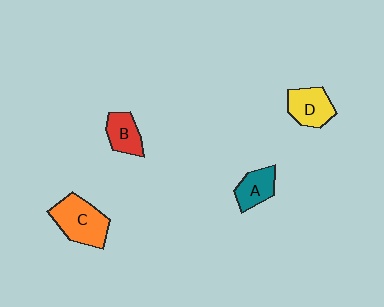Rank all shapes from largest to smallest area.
From largest to smallest: C (orange), D (yellow), A (teal), B (red).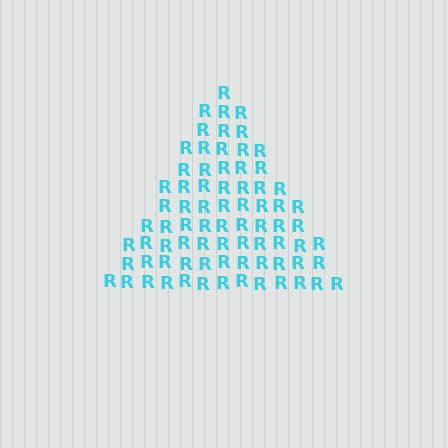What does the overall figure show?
The overall figure shows a triangle.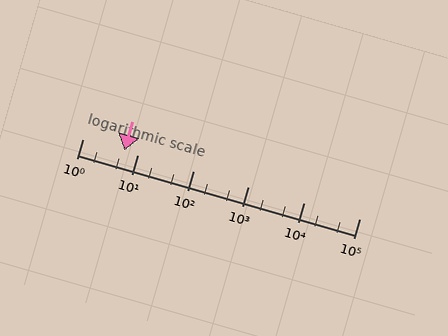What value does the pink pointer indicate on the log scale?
The pointer indicates approximately 5.6.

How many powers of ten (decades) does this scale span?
The scale spans 5 decades, from 1 to 100000.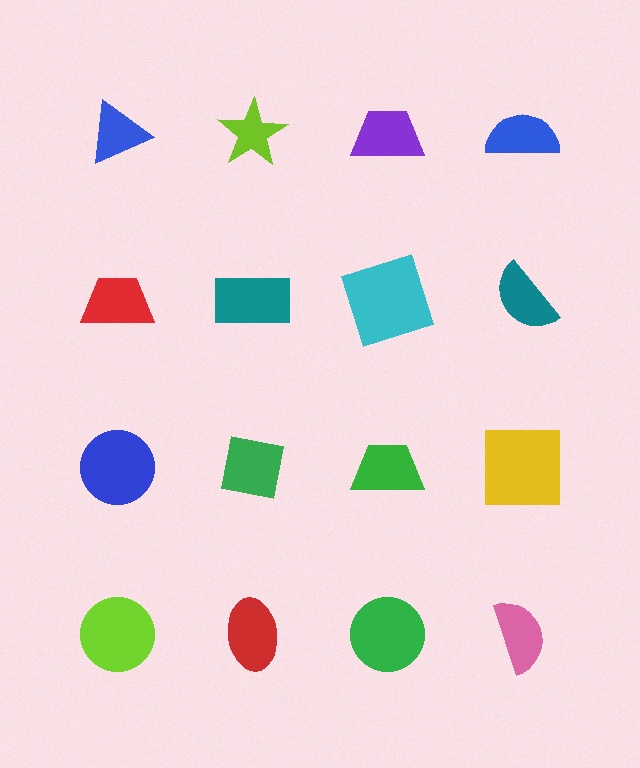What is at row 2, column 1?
A red trapezoid.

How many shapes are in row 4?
4 shapes.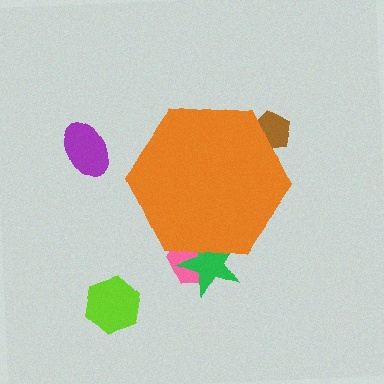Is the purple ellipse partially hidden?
No, the purple ellipse is fully visible.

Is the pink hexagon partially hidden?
Yes, the pink hexagon is partially hidden behind the orange hexagon.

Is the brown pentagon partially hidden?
Yes, the brown pentagon is partially hidden behind the orange hexagon.